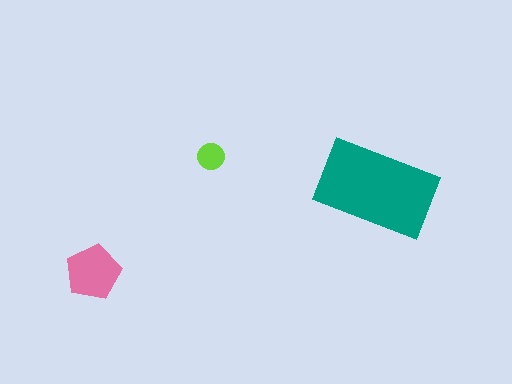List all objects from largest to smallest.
The teal rectangle, the pink pentagon, the lime circle.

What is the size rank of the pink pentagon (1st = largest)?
2nd.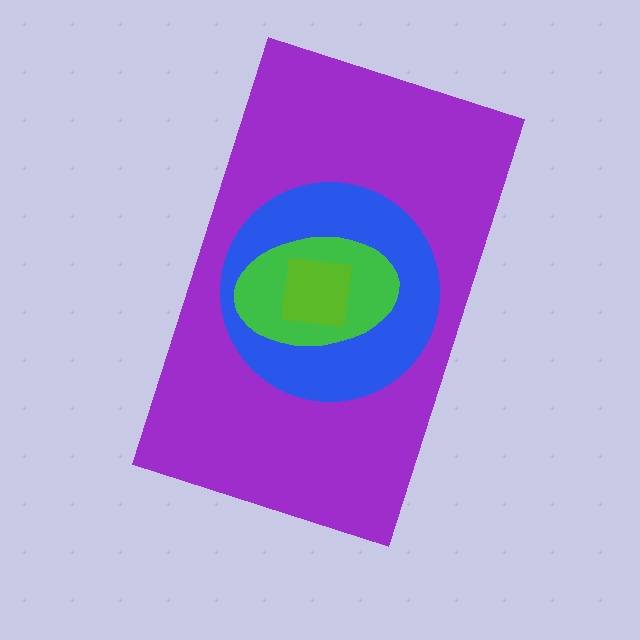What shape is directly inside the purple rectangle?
The blue circle.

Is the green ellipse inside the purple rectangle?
Yes.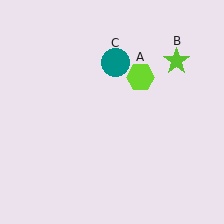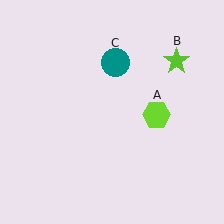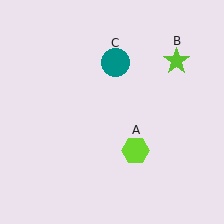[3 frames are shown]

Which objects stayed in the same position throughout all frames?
Lime star (object B) and teal circle (object C) remained stationary.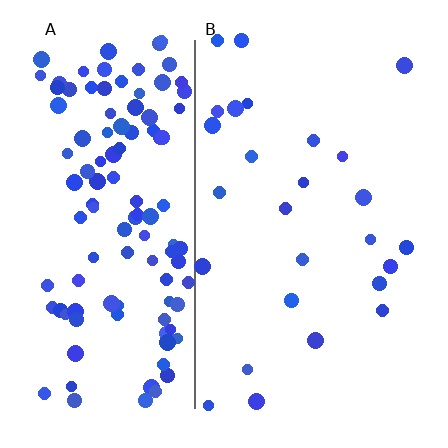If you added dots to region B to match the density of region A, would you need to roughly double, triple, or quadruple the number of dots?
Approximately quadruple.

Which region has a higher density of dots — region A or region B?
A (the left).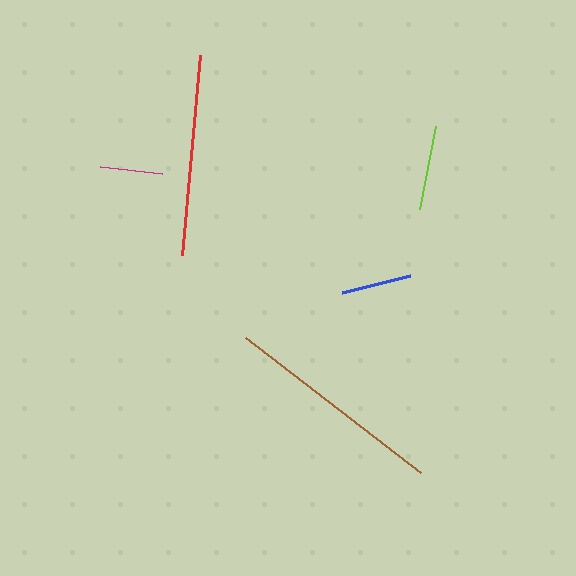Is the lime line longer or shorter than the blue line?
The lime line is longer than the blue line.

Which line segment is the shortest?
The magenta line is the shortest at approximately 63 pixels.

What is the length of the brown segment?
The brown segment is approximately 221 pixels long.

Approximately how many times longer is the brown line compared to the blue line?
The brown line is approximately 3.2 times the length of the blue line.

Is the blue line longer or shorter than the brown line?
The brown line is longer than the blue line.